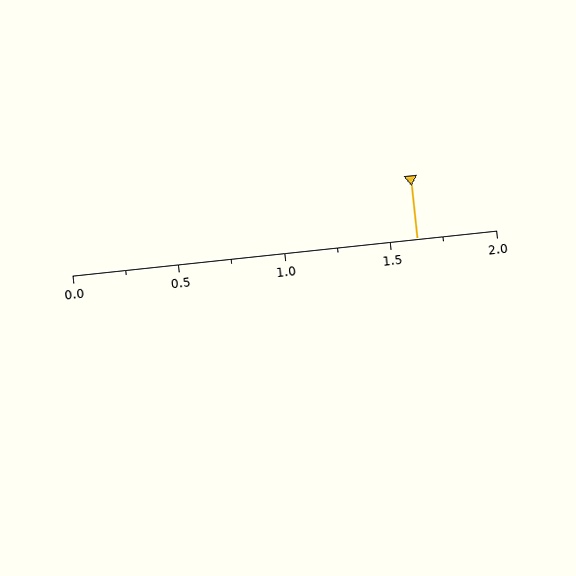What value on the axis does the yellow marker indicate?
The marker indicates approximately 1.62.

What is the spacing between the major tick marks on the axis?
The major ticks are spaced 0.5 apart.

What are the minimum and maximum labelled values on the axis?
The axis runs from 0.0 to 2.0.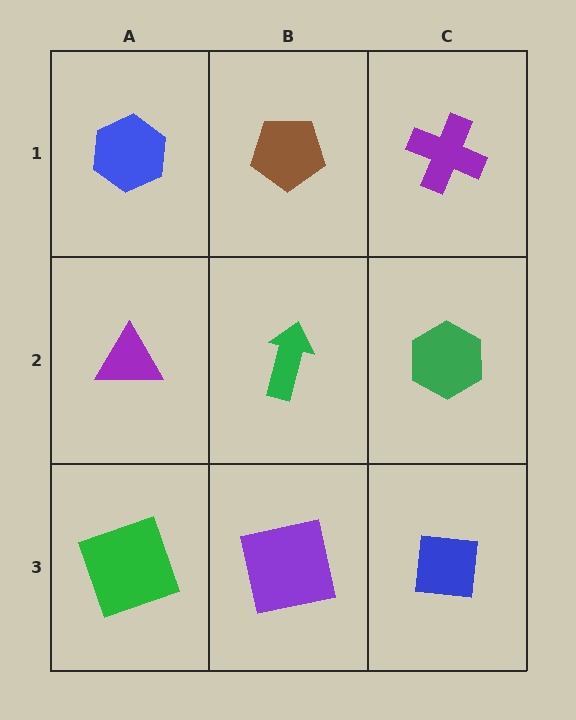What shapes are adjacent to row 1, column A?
A purple triangle (row 2, column A), a brown pentagon (row 1, column B).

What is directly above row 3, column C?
A green hexagon.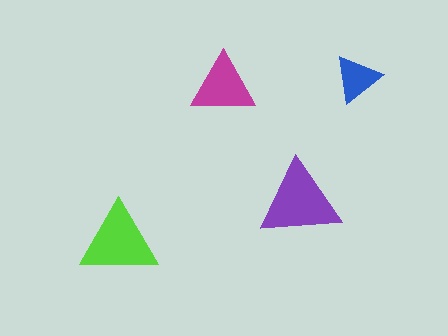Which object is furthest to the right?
The blue triangle is rightmost.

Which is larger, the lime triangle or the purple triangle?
The purple one.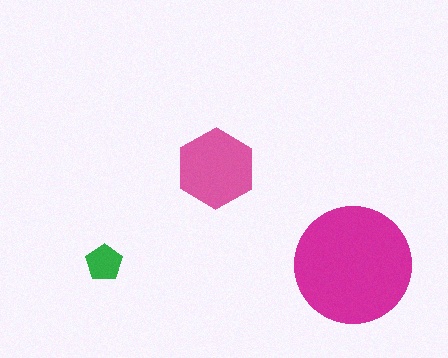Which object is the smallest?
The green pentagon.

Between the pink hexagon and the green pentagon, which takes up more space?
The pink hexagon.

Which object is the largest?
The magenta circle.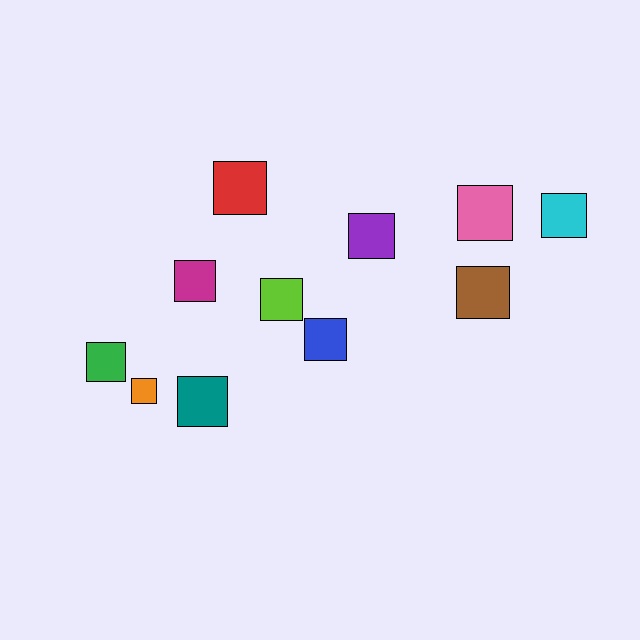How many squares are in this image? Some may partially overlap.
There are 11 squares.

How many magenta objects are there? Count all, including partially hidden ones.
There is 1 magenta object.